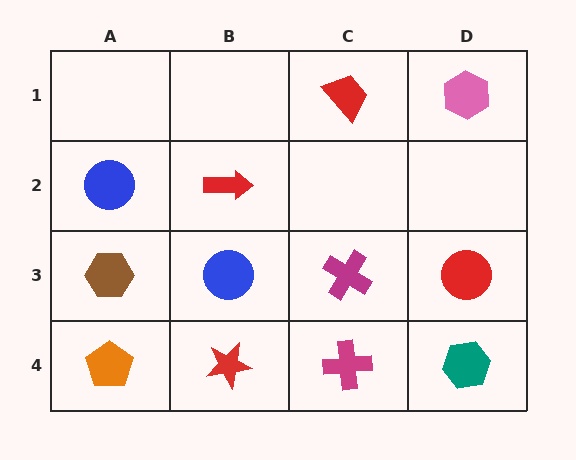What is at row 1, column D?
A pink hexagon.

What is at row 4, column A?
An orange pentagon.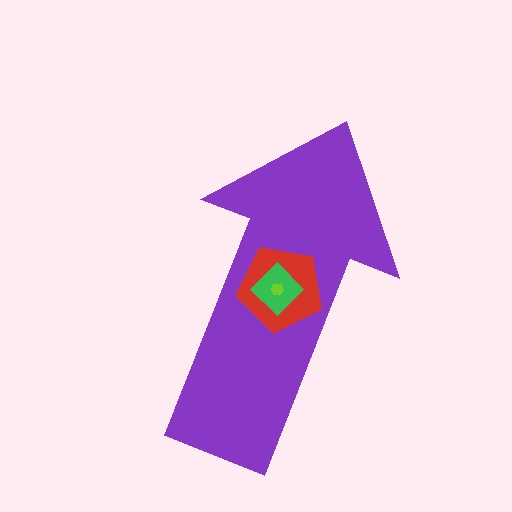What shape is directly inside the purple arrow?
The red pentagon.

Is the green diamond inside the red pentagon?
Yes.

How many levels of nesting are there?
4.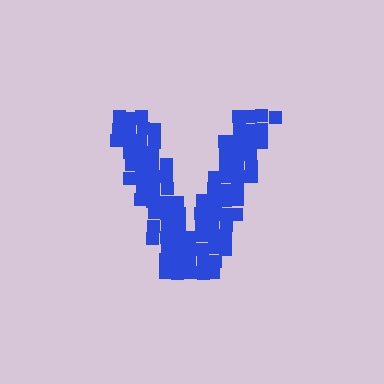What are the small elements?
The small elements are squares.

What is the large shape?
The large shape is the letter V.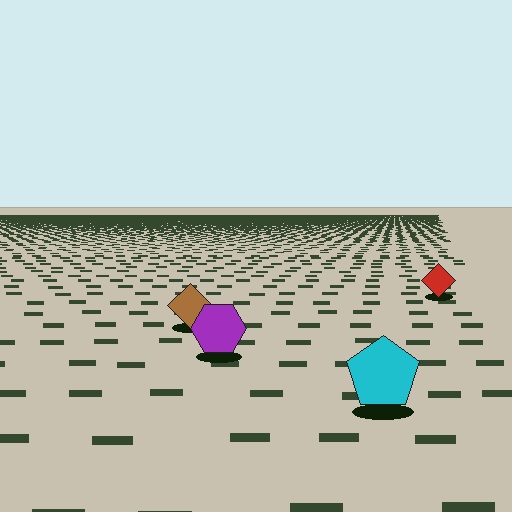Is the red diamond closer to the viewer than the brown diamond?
No. The brown diamond is closer — you can tell from the texture gradient: the ground texture is coarser near it.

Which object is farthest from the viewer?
The red diamond is farthest from the viewer. It appears smaller and the ground texture around it is denser.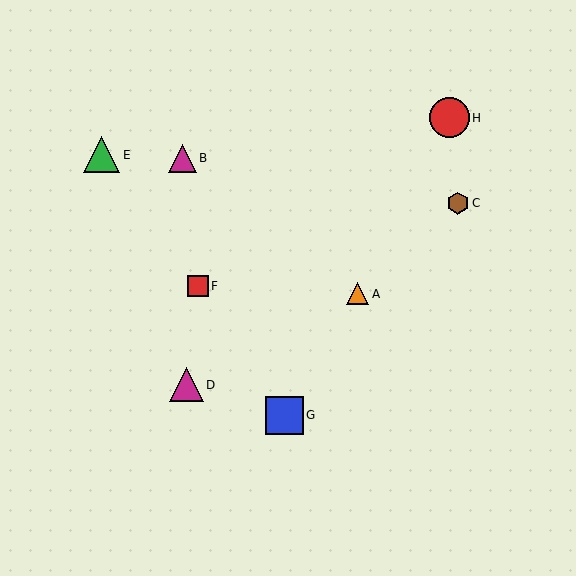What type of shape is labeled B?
Shape B is a magenta triangle.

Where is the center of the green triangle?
The center of the green triangle is at (102, 155).